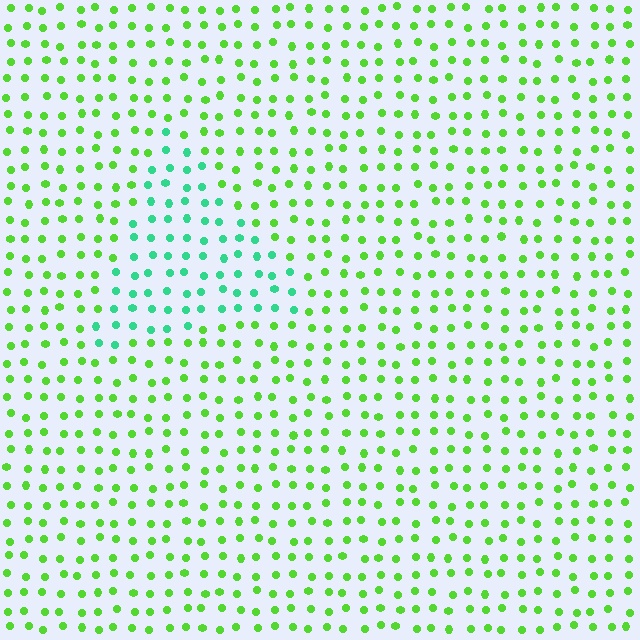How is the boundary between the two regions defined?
The boundary is defined purely by a slight shift in hue (about 46 degrees). Spacing, size, and orientation are identical on both sides.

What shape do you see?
I see a triangle.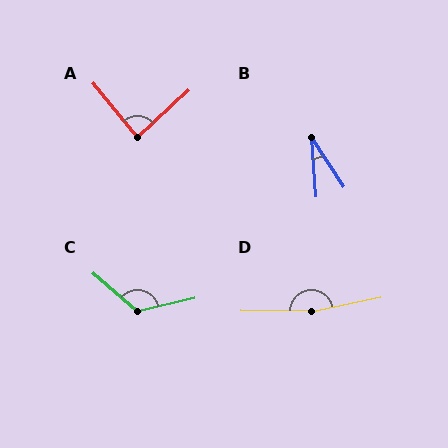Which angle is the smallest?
B, at approximately 28 degrees.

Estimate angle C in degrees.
Approximately 126 degrees.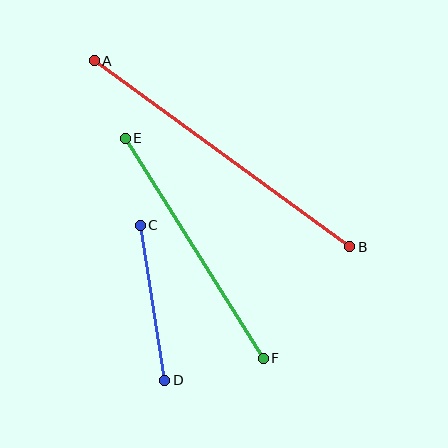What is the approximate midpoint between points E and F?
The midpoint is at approximately (194, 248) pixels.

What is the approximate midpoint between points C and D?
The midpoint is at approximately (152, 303) pixels.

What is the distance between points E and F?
The distance is approximately 260 pixels.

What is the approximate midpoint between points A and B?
The midpoint is at approximately (222, 154) pixels.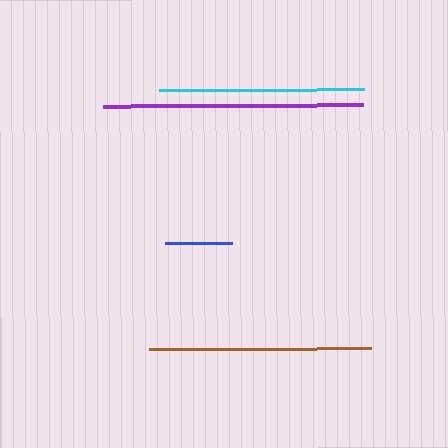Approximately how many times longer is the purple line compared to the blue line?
The purple line is approximately 3.9 times the length of the blue line.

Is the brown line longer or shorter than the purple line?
The purple line is longer than the brown line.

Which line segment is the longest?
The purple line is the longest at approximately 261 pixels.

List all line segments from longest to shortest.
From longest to shortest: purple, brown, cyan, blue.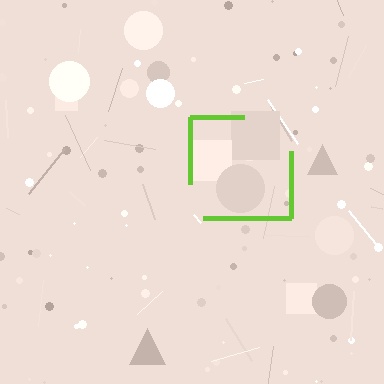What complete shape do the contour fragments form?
The contour fragments form a square.